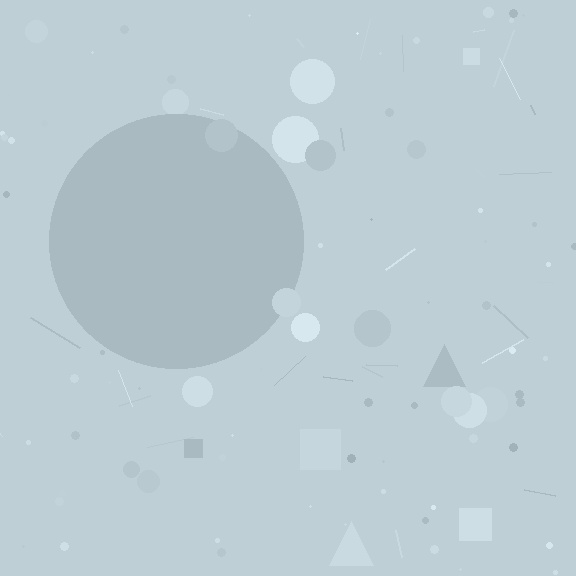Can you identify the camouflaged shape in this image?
The camouflaged shape is a circle.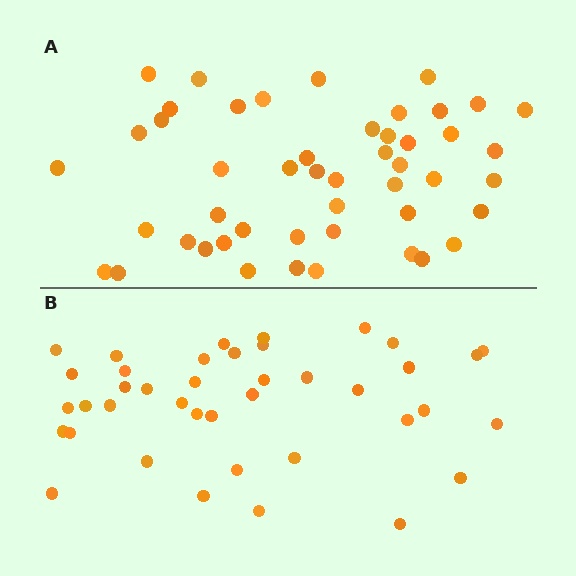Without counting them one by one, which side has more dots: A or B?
Region A (the top region) has more dots.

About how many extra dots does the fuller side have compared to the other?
Region A has roughly 8 or so more dots than region B.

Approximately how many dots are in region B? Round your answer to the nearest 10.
About 40 dots.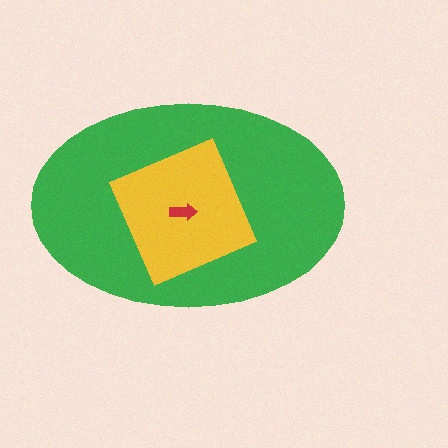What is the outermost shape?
The green ellipse.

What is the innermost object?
The red arrow.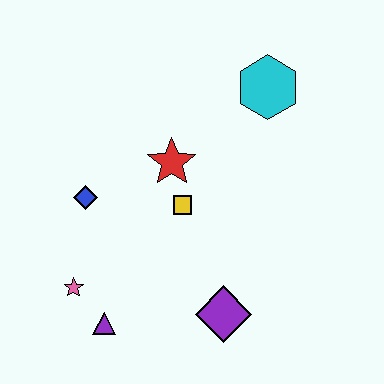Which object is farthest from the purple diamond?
The cyan hexagon is farthest from the purple diamond.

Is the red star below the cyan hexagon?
Yes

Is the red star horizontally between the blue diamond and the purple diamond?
Yes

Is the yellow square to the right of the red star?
Yes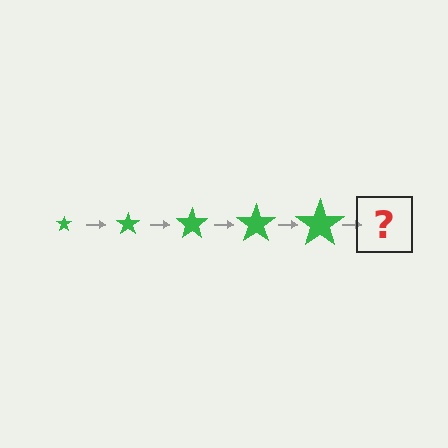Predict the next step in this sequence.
The next step is a green star, larger than the previous one.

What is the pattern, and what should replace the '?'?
The pattern is that the star gets progressively larger each step. The '?' should be a green star, larger than the previous one.